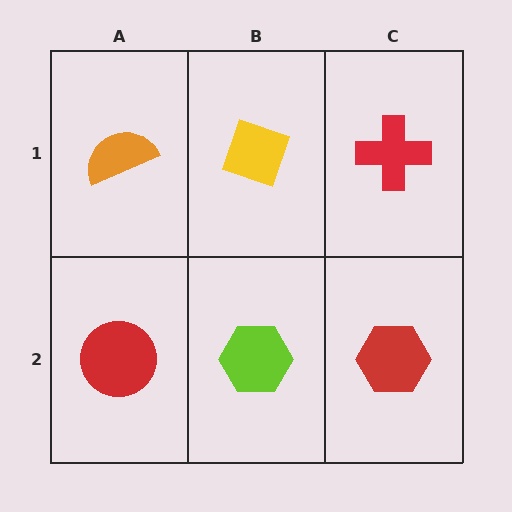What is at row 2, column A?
A red circle.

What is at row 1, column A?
An orange semicircle.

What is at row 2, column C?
A red hexagon.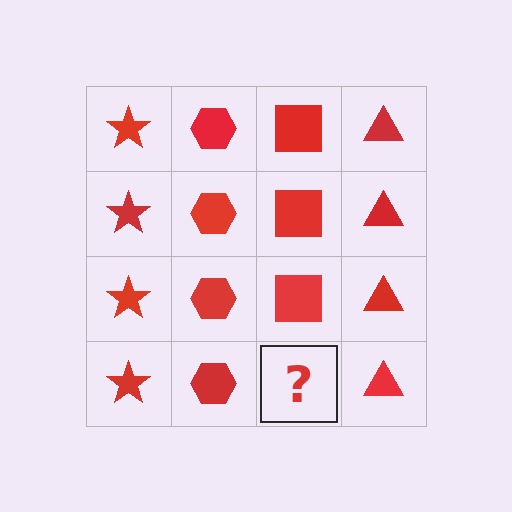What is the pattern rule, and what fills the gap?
The rule is that each column has a consistent shape. The gap should be filled with a red square.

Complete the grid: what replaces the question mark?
The question mark should be replaced with a red square.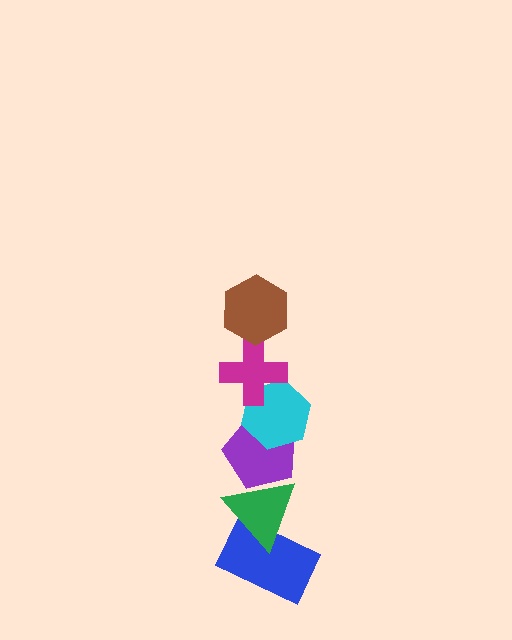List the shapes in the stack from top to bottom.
From top to bottom: the brown hexagon, the magenta cross, the cyan hexagon, the purple pentagon, the green triangle, the blue rectangle.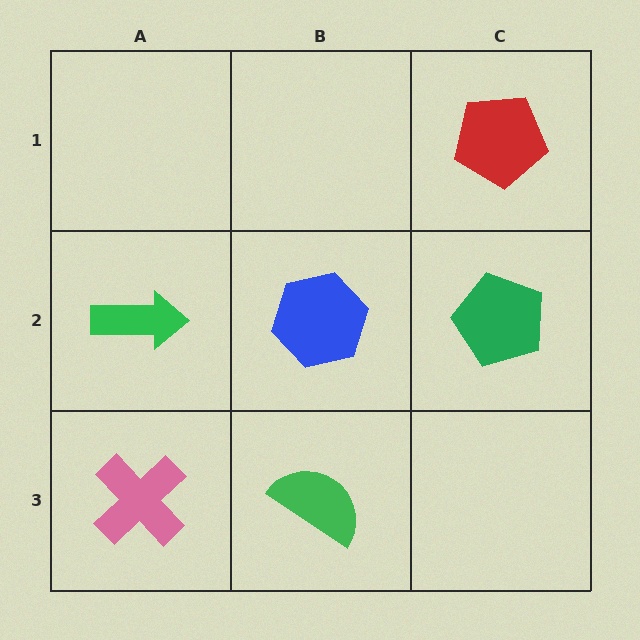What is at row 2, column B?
A blue hexagon.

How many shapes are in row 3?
2 shapes.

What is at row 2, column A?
A green arrow.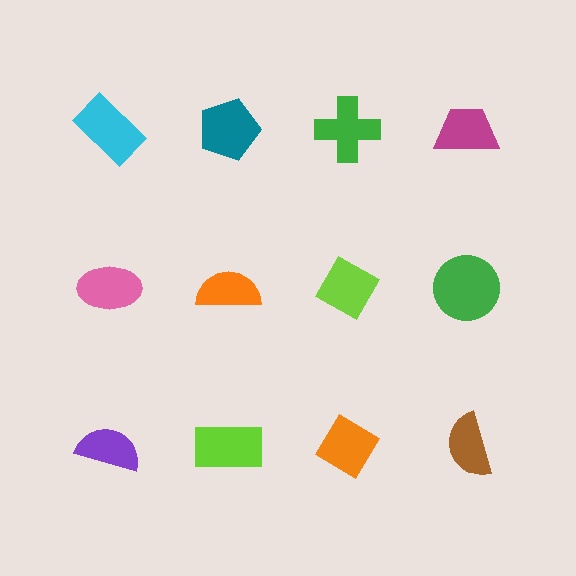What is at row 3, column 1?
A purple semicircle.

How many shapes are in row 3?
4 shapes.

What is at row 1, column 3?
A green cross.